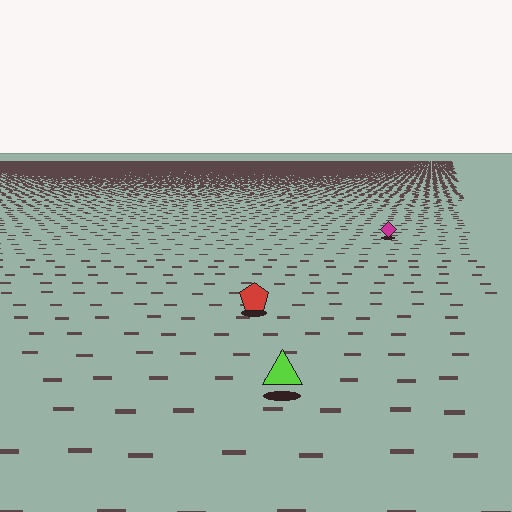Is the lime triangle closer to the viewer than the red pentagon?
Yes. The lime triangle is closer — you can tell from the texture gradient: the ground texture is coarser near it.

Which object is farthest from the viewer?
The magenta diamond is farthest from the viewer. It appears smaller and the ground texture around it is denser.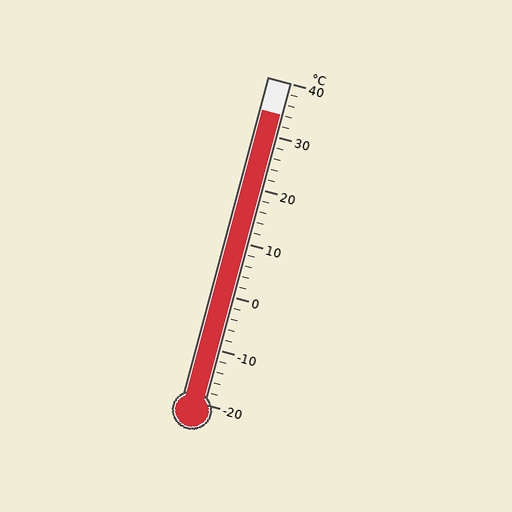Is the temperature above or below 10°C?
The temperature is above 10°C.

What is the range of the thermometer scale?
The thermometer scale ranges from -20°C to 40°C.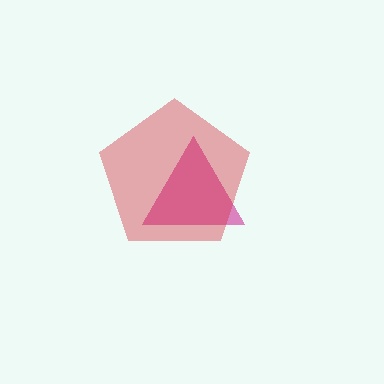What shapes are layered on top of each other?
The layered shapes are: a magenta triangle, a red pentagon.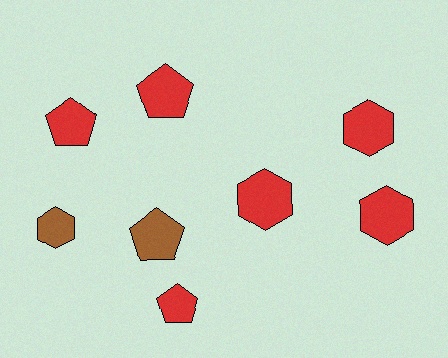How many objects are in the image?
There are 8 objects.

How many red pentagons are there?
There are 3 red pentagons.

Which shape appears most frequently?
Hexagon, with 4 objects.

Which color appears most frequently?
Red, with 6 objects.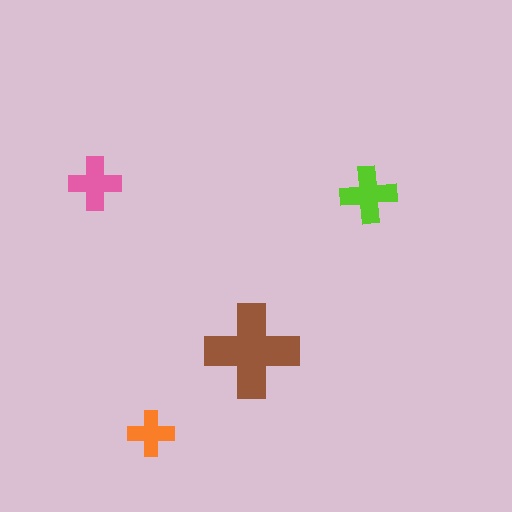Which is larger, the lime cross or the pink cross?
The lime one.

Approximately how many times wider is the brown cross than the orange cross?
About 2 times wider.